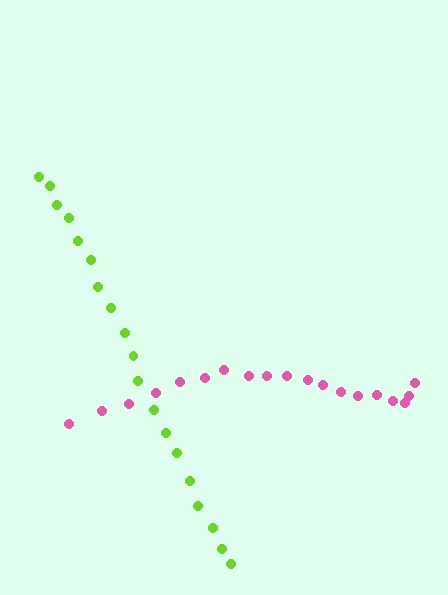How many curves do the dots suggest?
There are 2 distinct paths.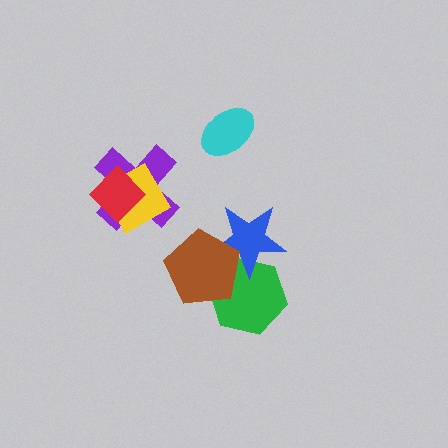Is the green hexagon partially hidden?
Yes, it is partially covered by another shape.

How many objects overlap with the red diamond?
2 objects overlap with the red diamond.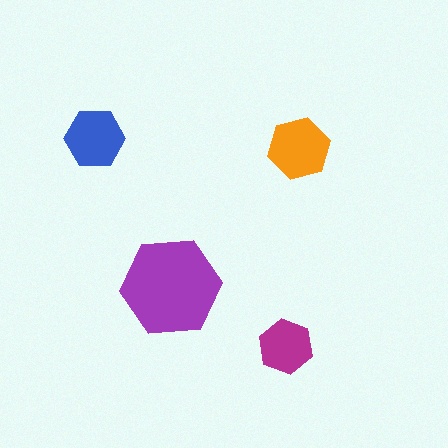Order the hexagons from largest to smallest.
the purple one, the orange one, the blue one, the magenta one.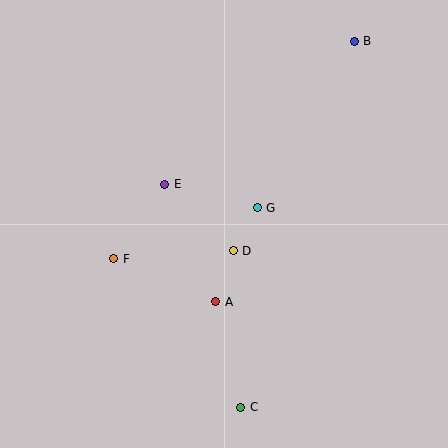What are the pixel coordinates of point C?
Point C is at (241, 407).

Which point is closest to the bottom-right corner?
Point C is closest to the bottom-right corner.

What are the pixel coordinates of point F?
Point F is at (114, 259).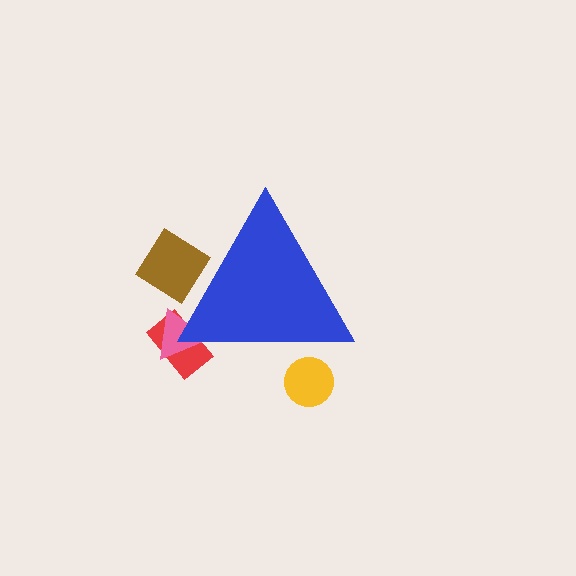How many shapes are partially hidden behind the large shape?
4 shapes are partially hidden.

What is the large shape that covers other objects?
A blue triangle.